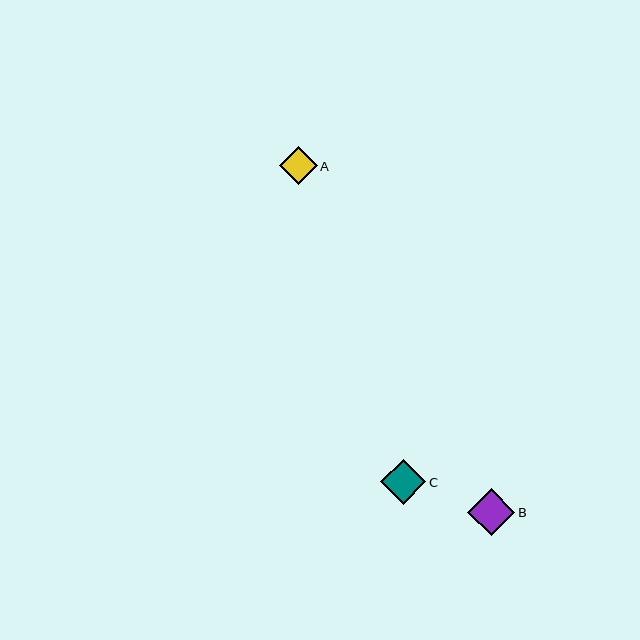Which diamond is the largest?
Diamond B is the largest with a size of approximately 47 pixels.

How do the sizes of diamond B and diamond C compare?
Diamond B and diamond C are approximately the same size.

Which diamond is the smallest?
Diamond A is the smallest with a size of approximately 38 pixels.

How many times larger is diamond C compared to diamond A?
Diamond C is approximately 1.2 times the size of diamond A.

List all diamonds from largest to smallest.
From largest to smallest: B, C, A.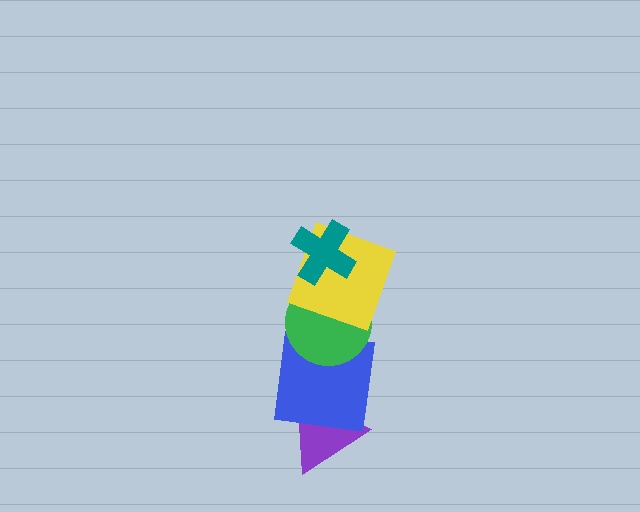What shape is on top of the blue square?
The green circle is on top of the blue square.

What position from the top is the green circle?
The green circle is 3rd from the top.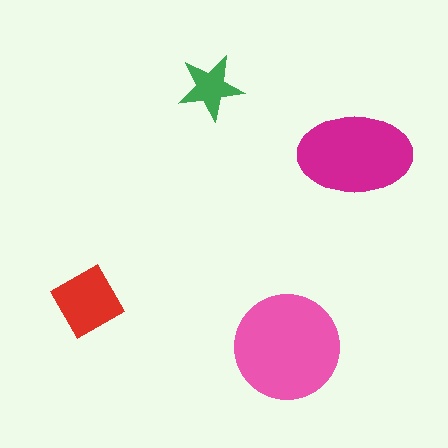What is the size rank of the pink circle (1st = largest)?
1st.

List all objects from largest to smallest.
The pink circle, the magenta ellipse, the red diamond, the green star.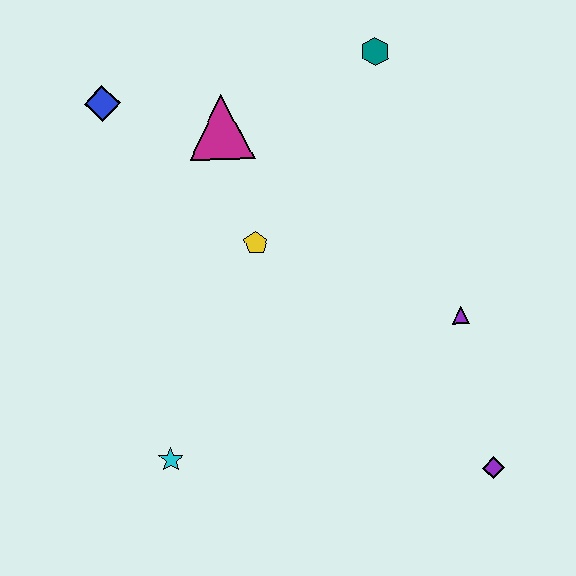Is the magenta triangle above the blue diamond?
No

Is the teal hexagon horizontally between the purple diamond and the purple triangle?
No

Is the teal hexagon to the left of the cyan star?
No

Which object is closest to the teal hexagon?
The magenta triangle is closest to the teal hexagon.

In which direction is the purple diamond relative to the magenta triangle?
The purple diamond is below the magenta triangle.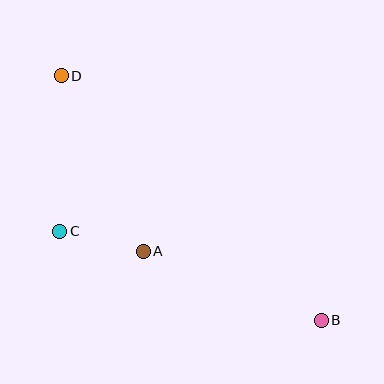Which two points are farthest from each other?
Points B and D are farthest from each other.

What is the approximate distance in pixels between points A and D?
The distance between A and D is approximately 194 pixels.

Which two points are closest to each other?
Points A and C are closest to each other.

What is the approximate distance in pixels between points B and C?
The distance between B and C is approximately 276 pixels.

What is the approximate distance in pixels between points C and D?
The distance between C and D is approximately 156 pixels.